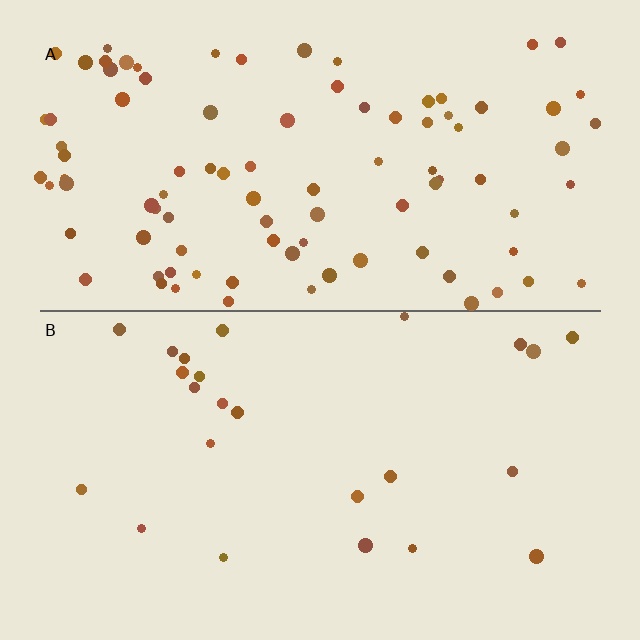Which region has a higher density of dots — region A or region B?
A (the top).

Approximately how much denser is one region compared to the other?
Approximately 3.9× — region A over region B.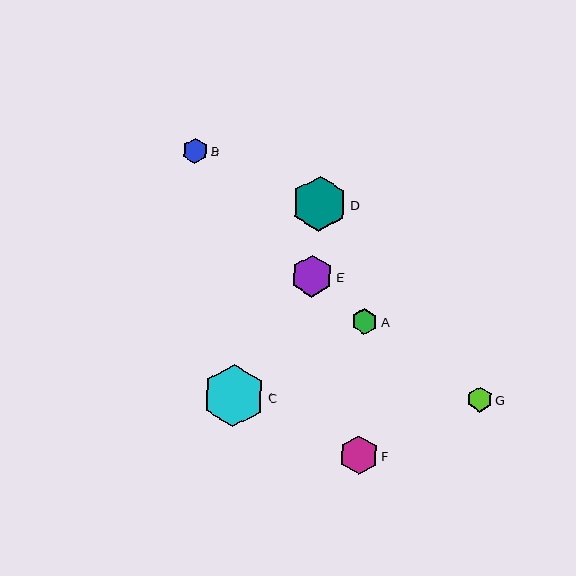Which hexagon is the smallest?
Hexagon G is the smallest with a size of approximately 25 pixels.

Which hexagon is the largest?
Hexagon C is the largest with a size of approximately 62 pixels.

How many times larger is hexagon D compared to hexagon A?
Hexagon D is approximately 2.1 times the size of hexagon A.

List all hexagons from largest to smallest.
From largest to smallest: C, D, E, F, A, B, G.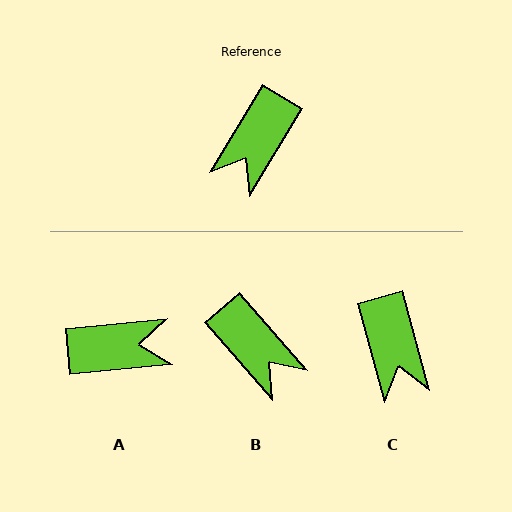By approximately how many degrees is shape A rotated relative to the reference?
Approximately 127 degrees counter-clockwise.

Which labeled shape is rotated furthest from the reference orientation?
A, about 127 degrees away.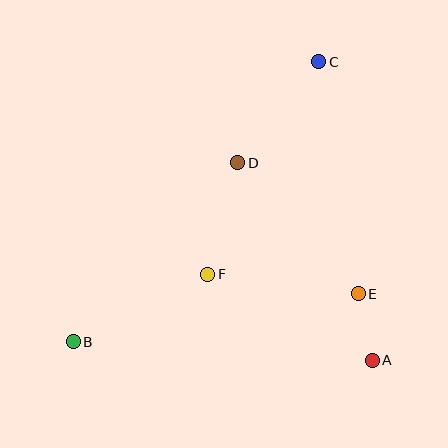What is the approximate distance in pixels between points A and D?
The distance between A and D is approximately 239 pixels.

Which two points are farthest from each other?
Points B and C are farthest from each other.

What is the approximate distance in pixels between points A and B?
The distance between A and B is approximately 299 pixels.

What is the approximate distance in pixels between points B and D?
The distance between B and D is approximately 243 pixels.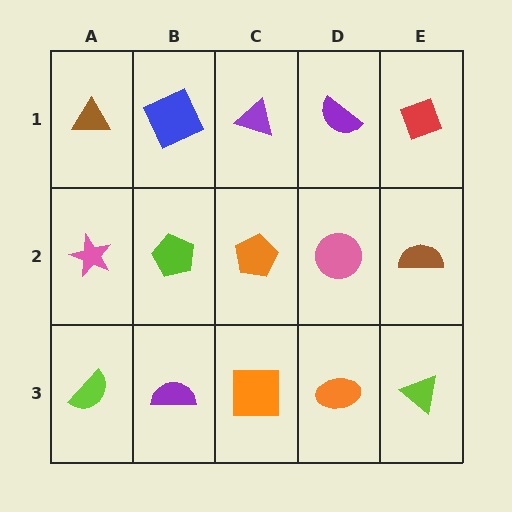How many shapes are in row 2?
5 shapes.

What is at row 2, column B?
A lime pentagon.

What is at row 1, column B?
A blue square.